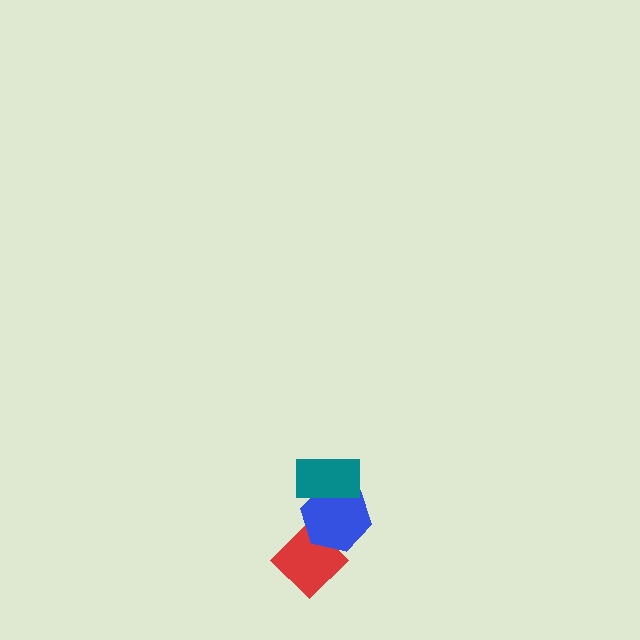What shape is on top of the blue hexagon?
The teal rectangle is on top of the blue hexagon.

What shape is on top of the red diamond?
The blue hexagon is on top of the red diamond.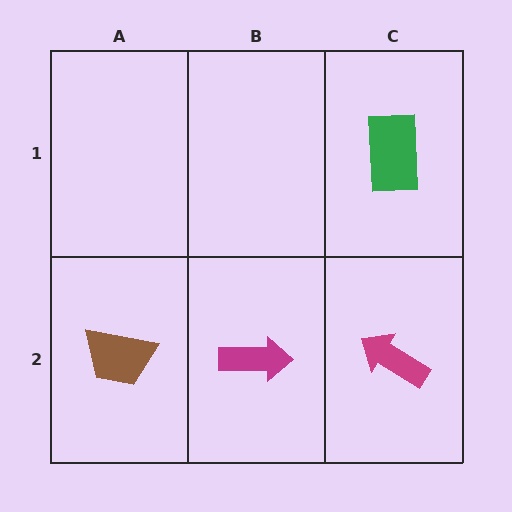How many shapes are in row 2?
3 shapes.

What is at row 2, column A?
A brown trapezoid.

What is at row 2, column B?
A magenta arrow.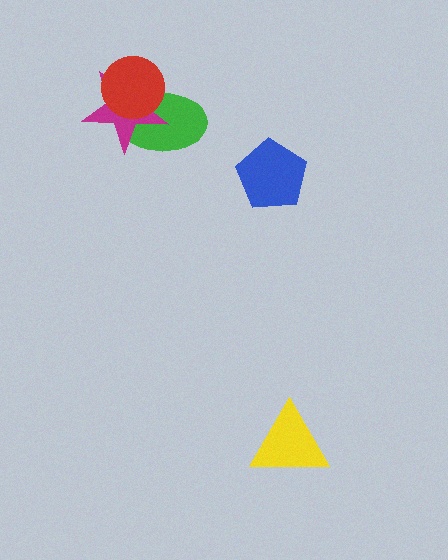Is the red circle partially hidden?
No, no other shape covers it.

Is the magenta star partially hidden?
Yes, it is partially covered by another shape.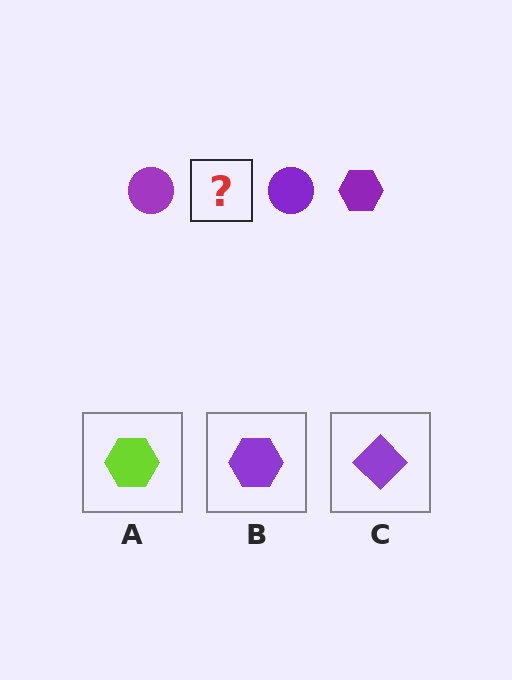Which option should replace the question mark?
Option B.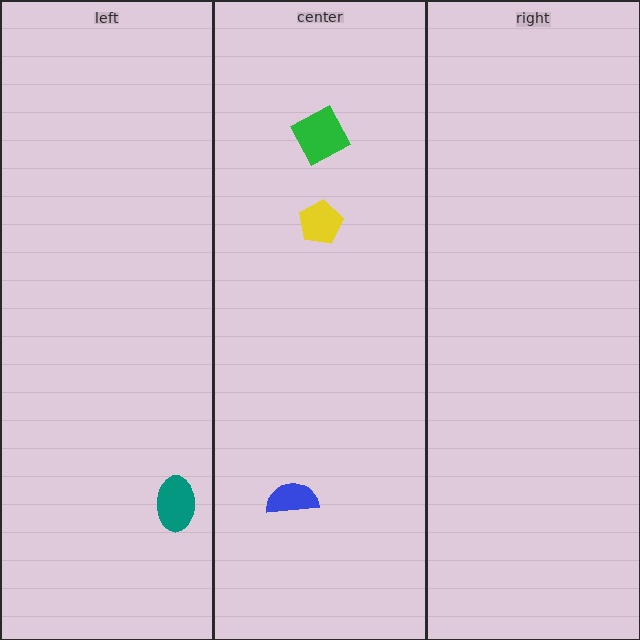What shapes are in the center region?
The blue semicircle, the green square, the yellow pentagon.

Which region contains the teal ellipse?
The left region.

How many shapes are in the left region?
1.